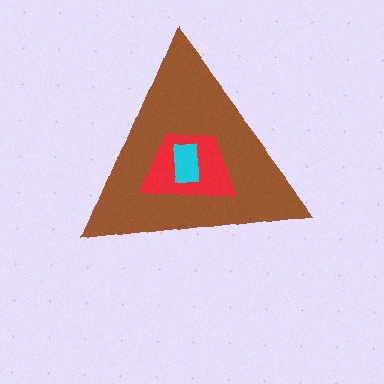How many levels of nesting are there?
3.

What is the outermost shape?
The brown triangle.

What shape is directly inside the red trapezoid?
The cyan rectangle.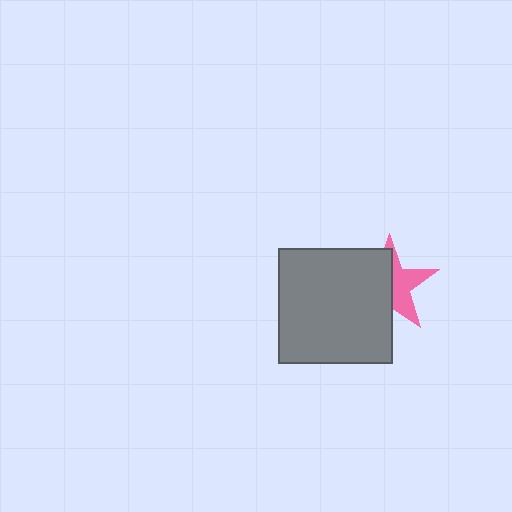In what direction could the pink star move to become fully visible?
The pink star could move right. That would shift it out from behind the gray square entirely.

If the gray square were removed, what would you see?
You would see the complete pink star.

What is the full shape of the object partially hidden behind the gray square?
The partially hidden object is a pink star.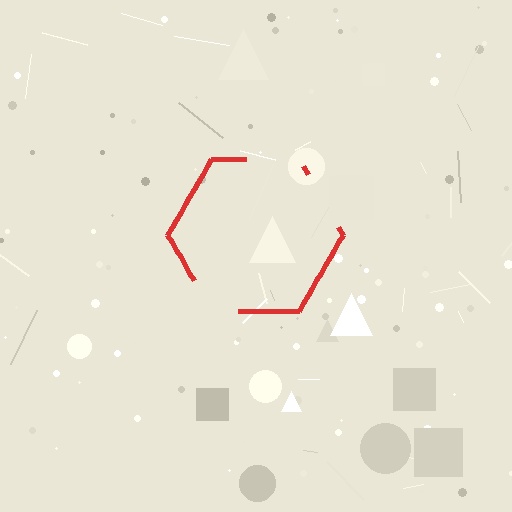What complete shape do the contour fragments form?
The contour fragments form a hexagon.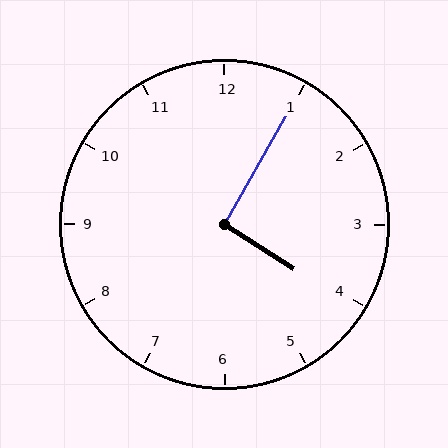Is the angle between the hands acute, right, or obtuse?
It is right.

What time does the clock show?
4:05.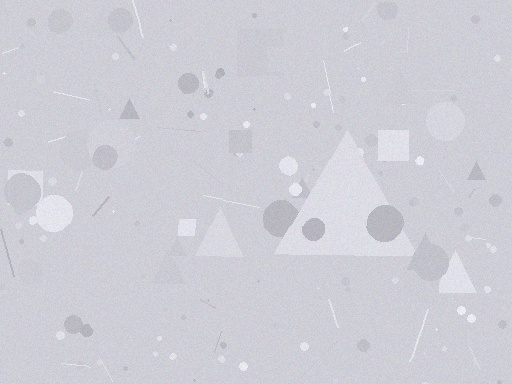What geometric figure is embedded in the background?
A triangle is embedded in the background.